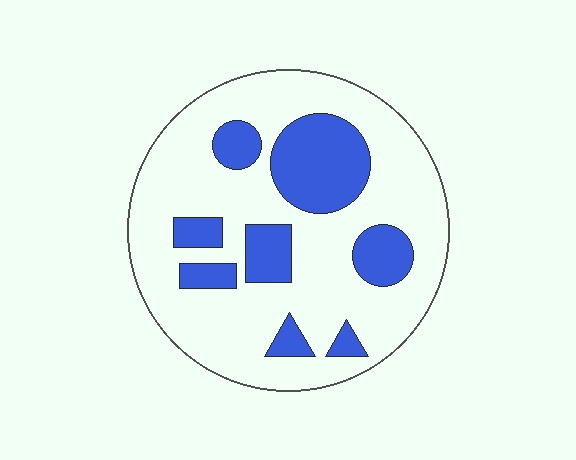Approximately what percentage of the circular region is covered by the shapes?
Approximately 25%.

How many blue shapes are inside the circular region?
8.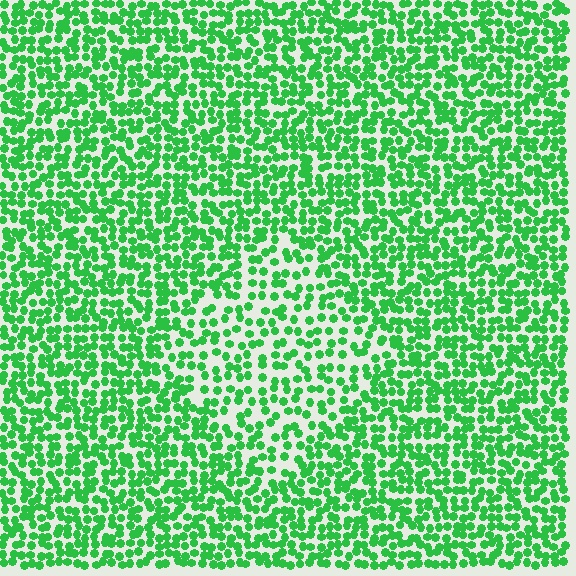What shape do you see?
I see a diamond.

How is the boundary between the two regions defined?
The boundary is defined by a change in element density (approximately 1.7x ratio). All elements are the same color, size, and shape.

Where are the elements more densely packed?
The elements are more densely packed outside the diamond boundary.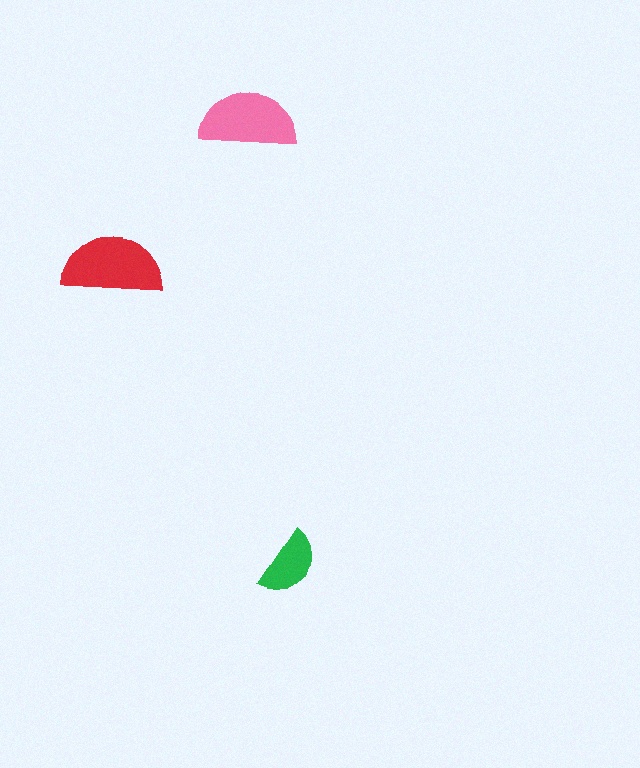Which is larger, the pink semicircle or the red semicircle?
The red one.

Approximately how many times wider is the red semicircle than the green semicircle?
About 1.5 times wider.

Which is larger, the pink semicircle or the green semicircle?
The pink one.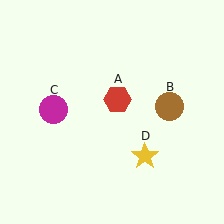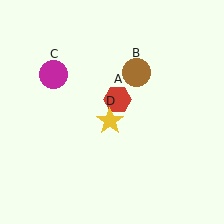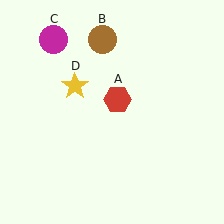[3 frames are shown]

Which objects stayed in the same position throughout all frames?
Red hexagon (object A) remained stationary.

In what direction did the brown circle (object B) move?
The brown circle (object B) moved up and to the left.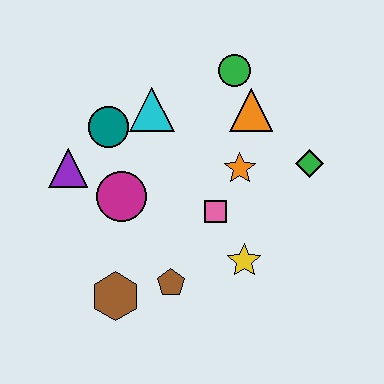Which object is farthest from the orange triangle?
The brown hexagon is farthest from the orange triangle.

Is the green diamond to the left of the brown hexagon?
No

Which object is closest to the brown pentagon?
The brown hexagon is closest to the brown pentagon.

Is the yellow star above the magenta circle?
No